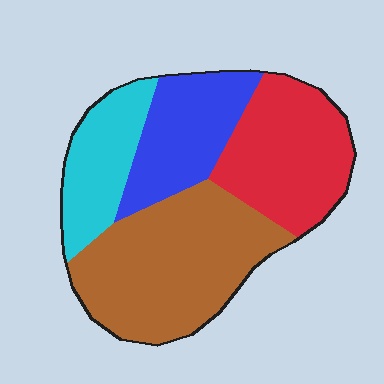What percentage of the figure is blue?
Blue takes up between a sixth and a third of the figure.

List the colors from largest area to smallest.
From largest to smallest: brown, red, blue, cyan.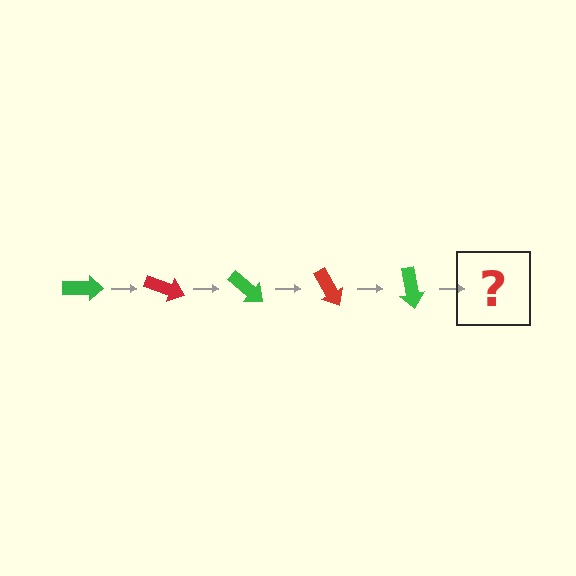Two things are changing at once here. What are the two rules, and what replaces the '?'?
The two rules are that it rotates 20 degrees each step and the color cycles through green and red. The '?' should be a red arrow, rotated 100 degrees from the start.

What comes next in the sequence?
The next element should be a red arrow, rotated 100 degrees from the start.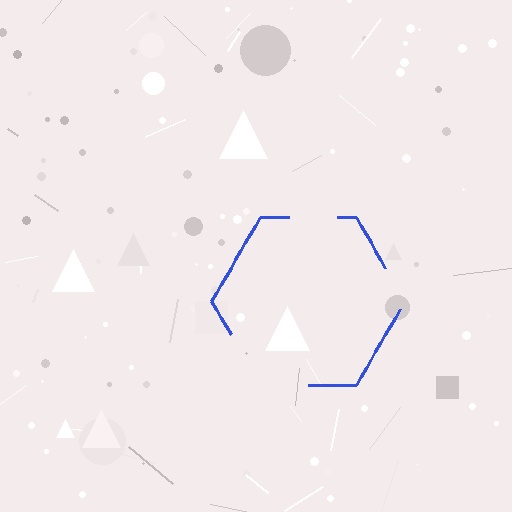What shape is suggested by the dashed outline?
The dashed outline suggests a hexagon.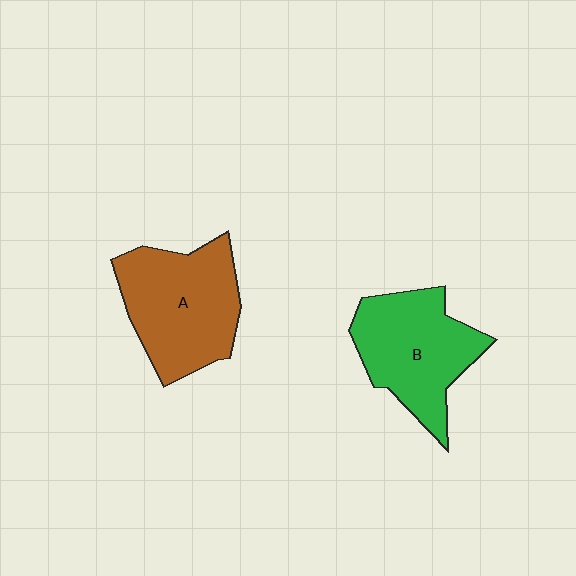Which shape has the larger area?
Shape A (brown).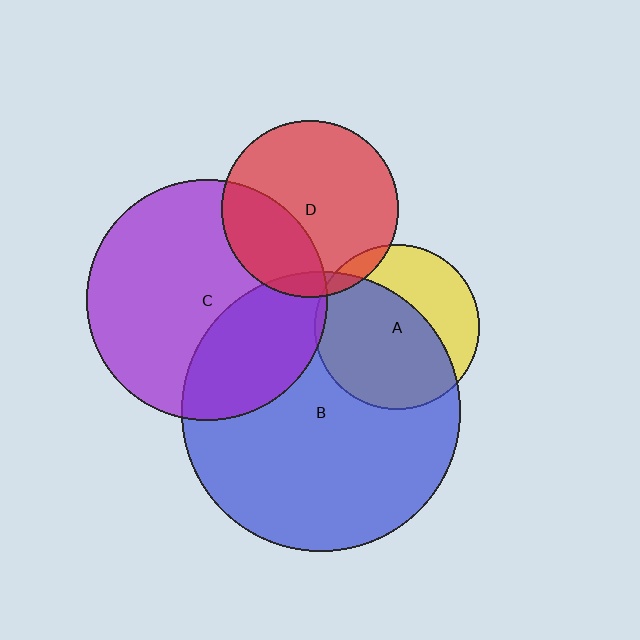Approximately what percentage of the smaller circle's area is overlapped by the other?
Approximately 5%.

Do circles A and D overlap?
Yes.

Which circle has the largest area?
Circle B (blue).